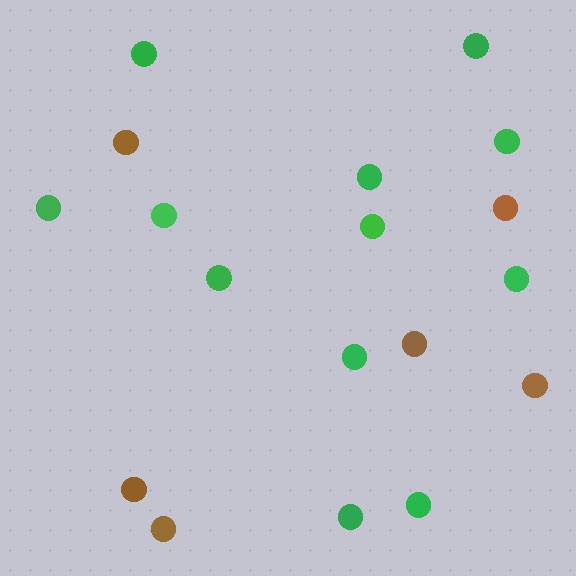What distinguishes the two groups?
There are 2 groups: one group of green circles (12) and one group of brown circles (6).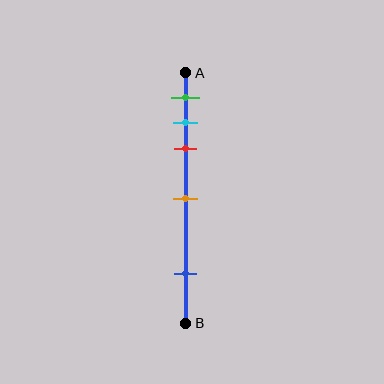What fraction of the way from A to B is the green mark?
The green mark is approximately 10% (0.1) of the way from A to B.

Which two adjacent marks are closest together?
The cyan and red marks are the closest adjacent pair.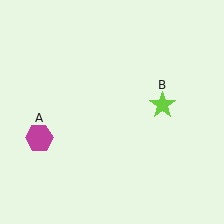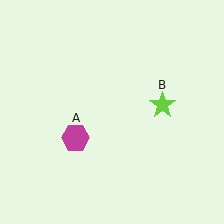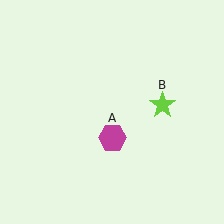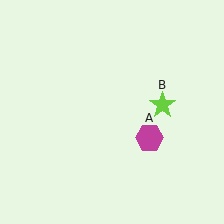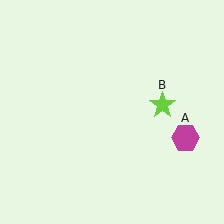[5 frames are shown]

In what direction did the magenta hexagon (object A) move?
The magenta hexagon (object A) moved right.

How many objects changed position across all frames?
1 object changed position: magenta hexagon (object A).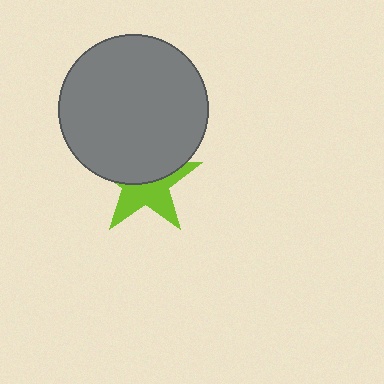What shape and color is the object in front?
The object in front is a gray circle.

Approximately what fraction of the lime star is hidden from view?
Roughly 51% of the lime star is hidden behind the gray circle.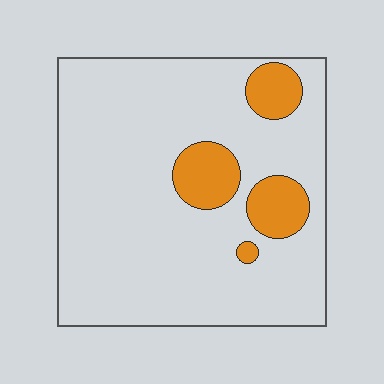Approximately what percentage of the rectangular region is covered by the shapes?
Approximately 15%.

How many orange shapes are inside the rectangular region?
4.